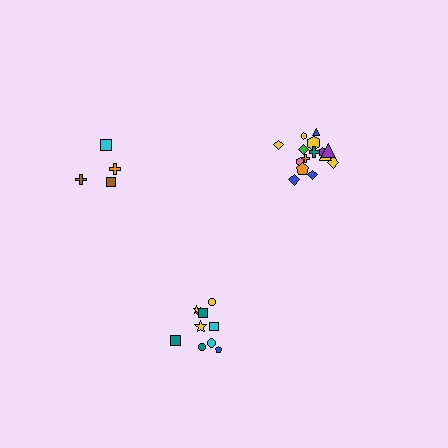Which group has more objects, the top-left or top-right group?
The top-right group.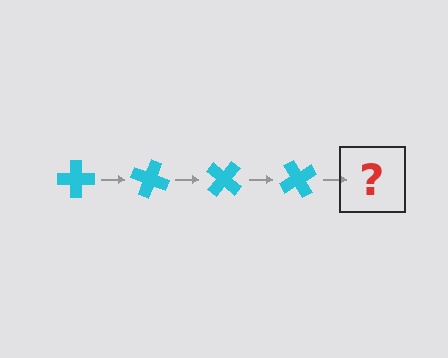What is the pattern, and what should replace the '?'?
The pattern is that the cross rotates 20 degrees each step. The '?' should be a cyan cross rotated 80 degrees.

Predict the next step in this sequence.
The next step is a cyan cross rotated 80 degrees.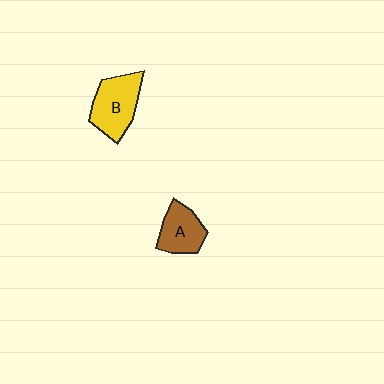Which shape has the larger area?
Shape B (yellow).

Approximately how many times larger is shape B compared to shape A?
Approximately 1.3 times.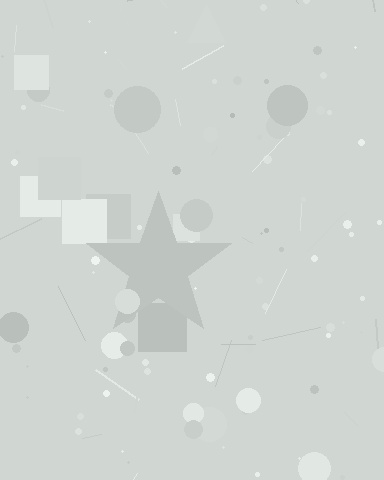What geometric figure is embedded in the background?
A star is embedded in the background.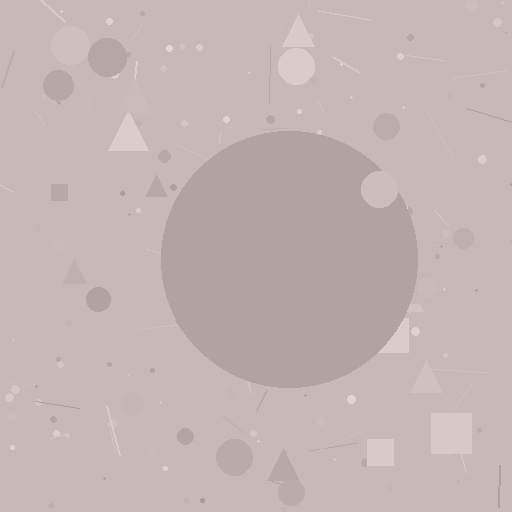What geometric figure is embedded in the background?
A circle is embedded in the background.